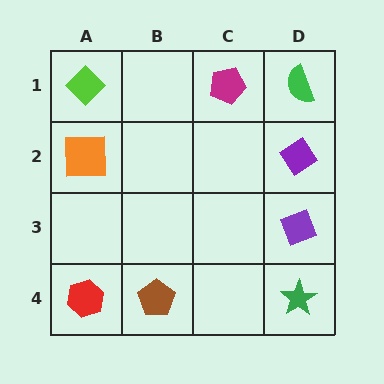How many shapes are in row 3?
1 shape.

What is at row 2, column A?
An orange square.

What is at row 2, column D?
A purple diamond.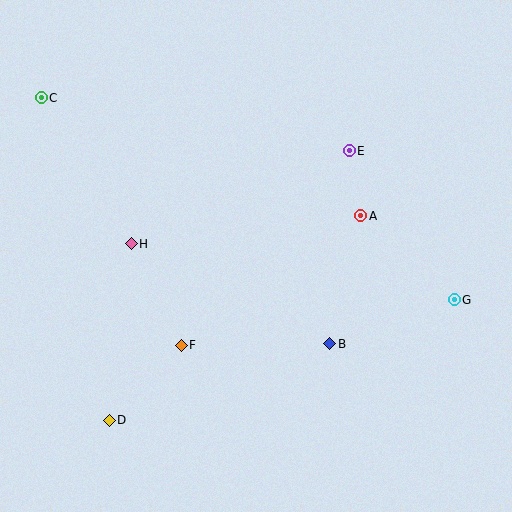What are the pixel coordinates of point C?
Point C is at (41, 98).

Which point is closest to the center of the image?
Point A at (361, 216) is closest to the center.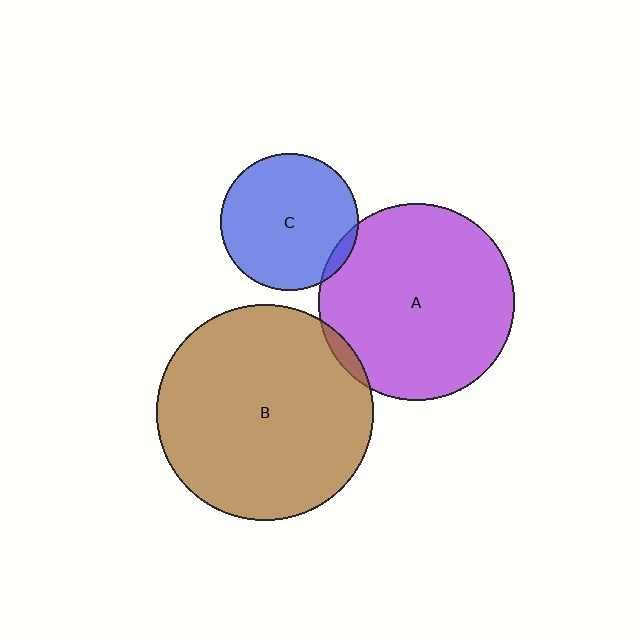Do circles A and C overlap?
Yes.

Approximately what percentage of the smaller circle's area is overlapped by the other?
Approximately 5%.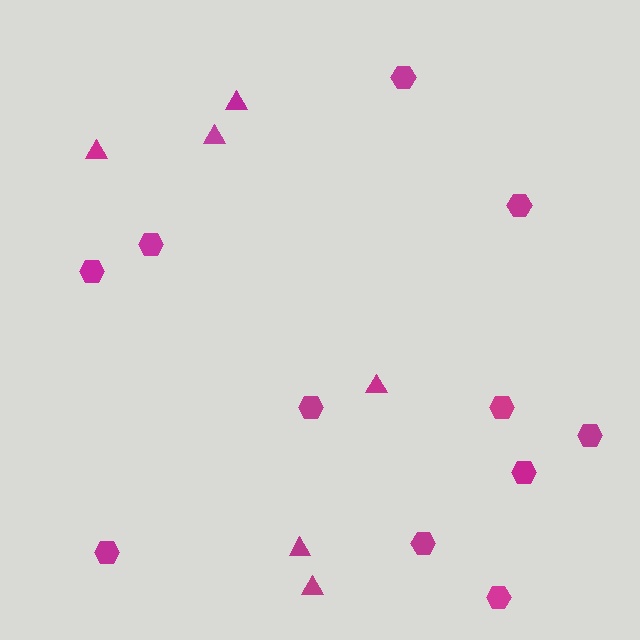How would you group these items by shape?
There are 2 groups: one group of hexagons (11) and one group of triangles (6).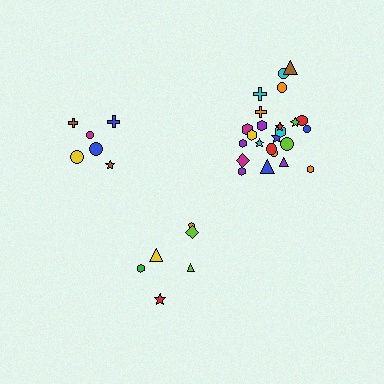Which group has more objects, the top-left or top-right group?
The top-right group.